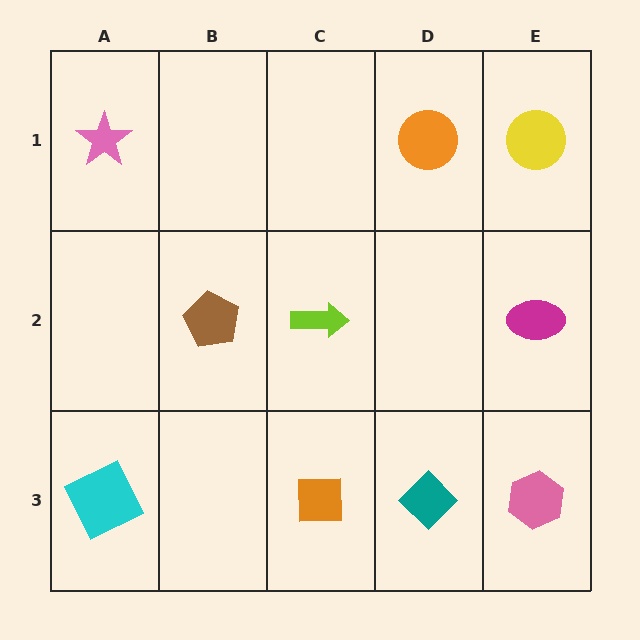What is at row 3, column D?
A teal diamond.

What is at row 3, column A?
A cyan square.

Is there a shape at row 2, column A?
No, that cell is empty.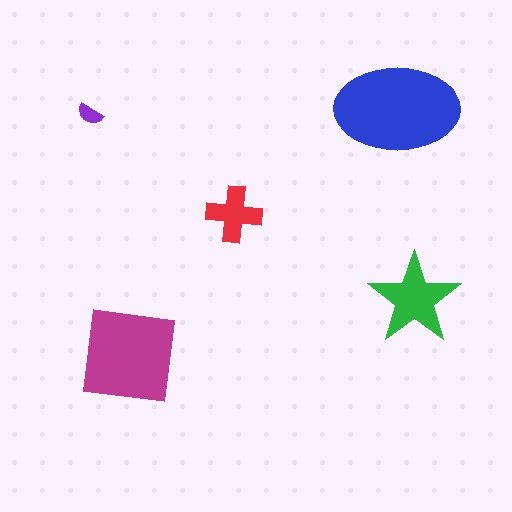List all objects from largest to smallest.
The blue ellipse, the magenta square, the green star, the red cross, the purple semicircle.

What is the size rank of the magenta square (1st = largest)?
2nd.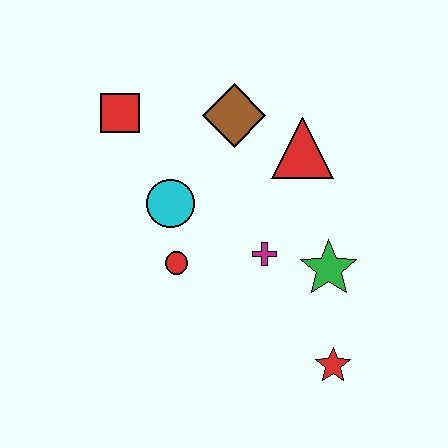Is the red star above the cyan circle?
No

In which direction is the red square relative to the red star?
The red square is above the red star.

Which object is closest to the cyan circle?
The red circle is closest to the cyan circle.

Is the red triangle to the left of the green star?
Yes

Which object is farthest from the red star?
The red square is farthest from the red star.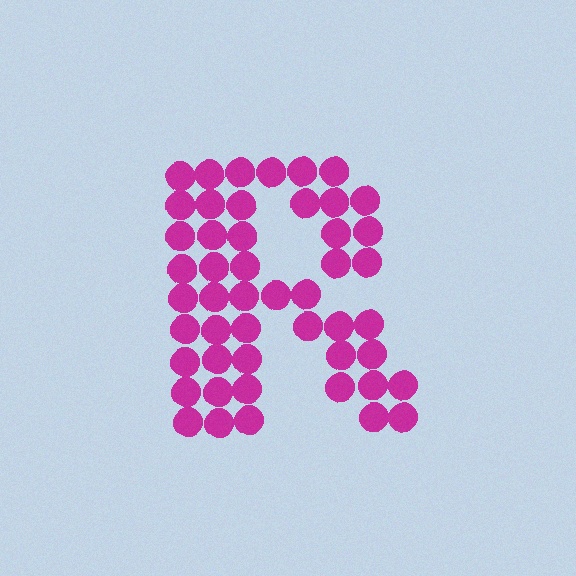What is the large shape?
The large shape is the letter R.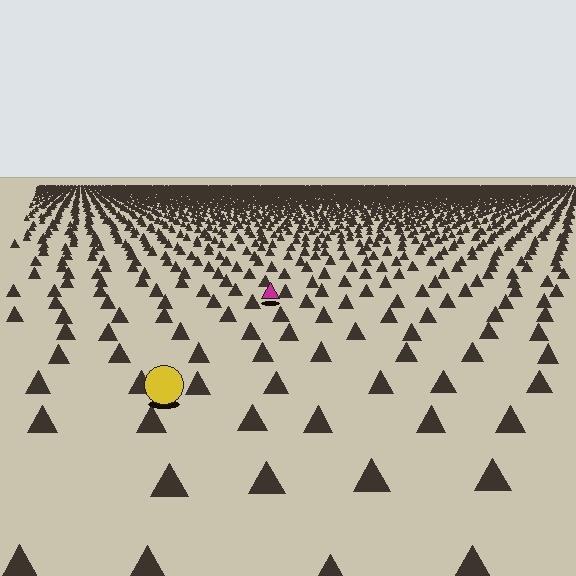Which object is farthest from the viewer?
The magenta triangle is farthest from the viewer. It appears smaller and the ground texture around it is denser.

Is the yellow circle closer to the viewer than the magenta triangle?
Yes. The yellow circle is closer — you can tell from the texture gradient: the ground texture is coarser near it.